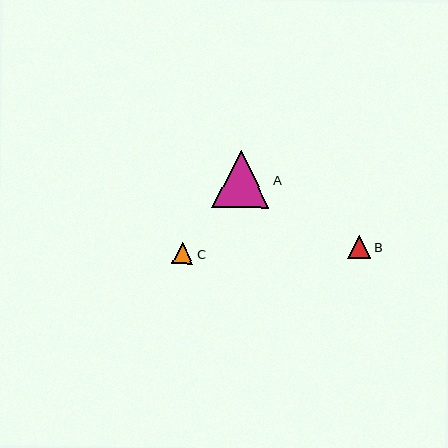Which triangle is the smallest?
Triangle C is the smallest with a size of approximately 21 pixels.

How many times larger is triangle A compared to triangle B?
Triangle A is approximately 2.4 times the size of triangle B.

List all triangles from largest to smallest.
From largest to smallest: A, B, C.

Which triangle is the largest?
Triangle A is the largest with a size of approximately 57 pixels.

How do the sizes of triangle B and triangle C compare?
Triangle B and triangle C are approximately the same size.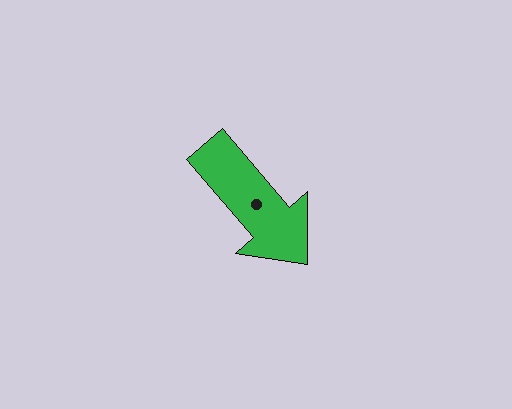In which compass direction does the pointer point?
Southeast.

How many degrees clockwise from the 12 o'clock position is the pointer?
Approximately 140 degrees.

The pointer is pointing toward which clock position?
Roughly 5 o'clock.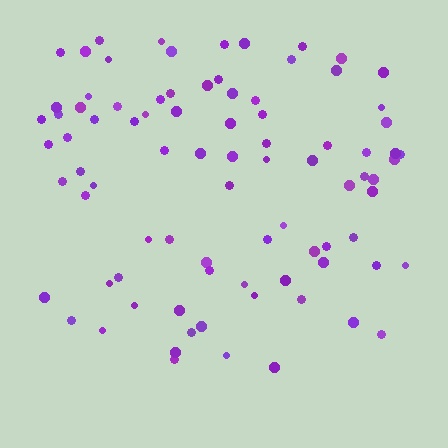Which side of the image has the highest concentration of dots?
The top.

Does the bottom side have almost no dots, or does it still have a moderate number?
Still a moderate number, just noticeably fewer than the top.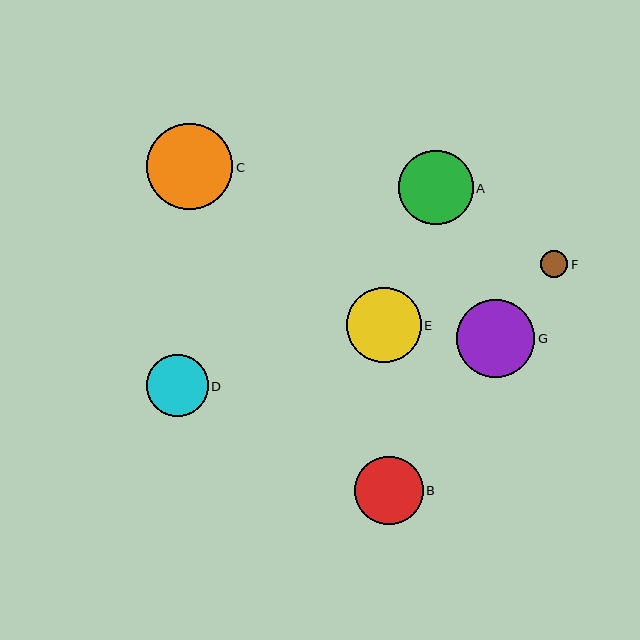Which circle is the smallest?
Circle F is the smallest with a size of approximately 27 pixels.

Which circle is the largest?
Circle C is the largest with a size of approximately 86 pixels.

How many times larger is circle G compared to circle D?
Circle G is approximately 1.3 times the size of circle D.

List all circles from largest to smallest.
From largest to smallest: C, G, E, A, B, D, F.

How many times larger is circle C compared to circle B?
Circle C is approximately 1.3 times the size of circle B.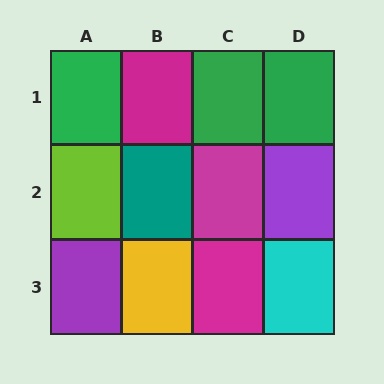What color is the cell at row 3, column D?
Cyan.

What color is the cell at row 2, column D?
Purple.